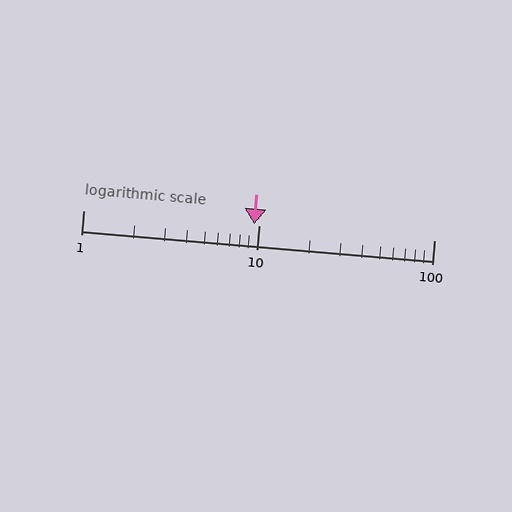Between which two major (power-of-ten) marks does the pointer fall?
The pointer is between 1 and 10.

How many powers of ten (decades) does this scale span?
The scale spans 2 decades, from 1 to 100.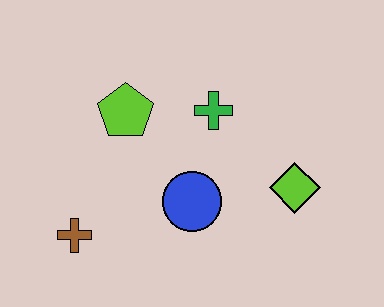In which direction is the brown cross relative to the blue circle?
The brown cross is to the left of the blue circle.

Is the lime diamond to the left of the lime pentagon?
No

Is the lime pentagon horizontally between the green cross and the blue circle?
No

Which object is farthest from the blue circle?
The brown cross is farthest from the blue circle.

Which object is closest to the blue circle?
The green cross is closest to the blue circle.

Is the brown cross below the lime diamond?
Yes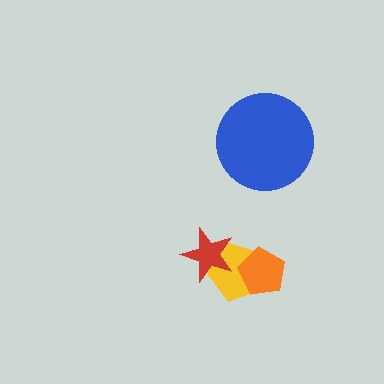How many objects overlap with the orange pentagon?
1 object overlaps with the orange pentagon.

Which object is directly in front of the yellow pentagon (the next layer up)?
The red star is directly in front of the yellow pentagon.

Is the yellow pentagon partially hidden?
Yes, it is partially covered by another shape.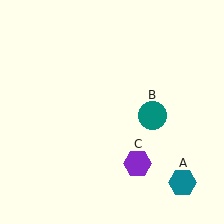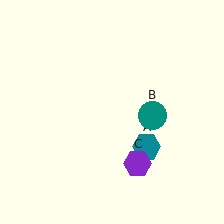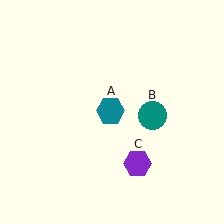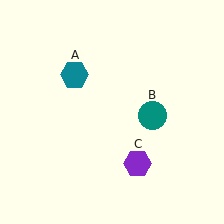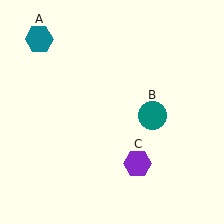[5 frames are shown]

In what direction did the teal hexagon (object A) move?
The teal hexagon (object A) moved up and to the left.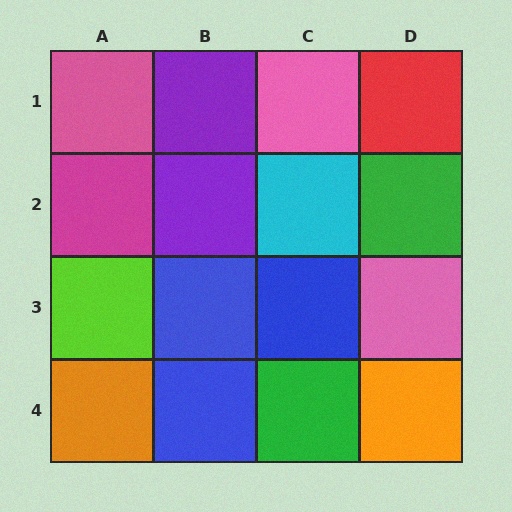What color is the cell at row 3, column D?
Pink.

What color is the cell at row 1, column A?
Pink.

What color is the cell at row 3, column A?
Lime.